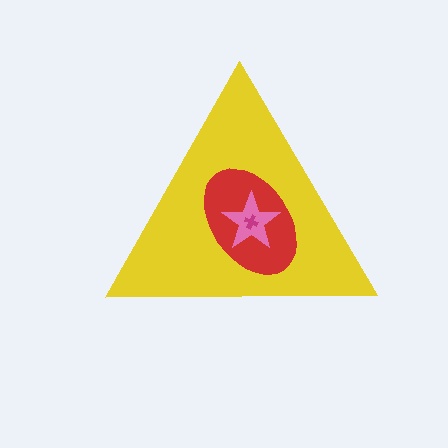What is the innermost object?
The magenta cross.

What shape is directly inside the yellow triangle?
The red ellipse.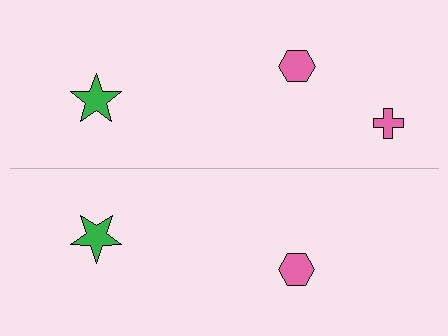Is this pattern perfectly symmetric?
No, the pattern is not perfectly symmetric. A pink cross is missing from the bottom side.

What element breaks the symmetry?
A pink cross is missing from the bottom side.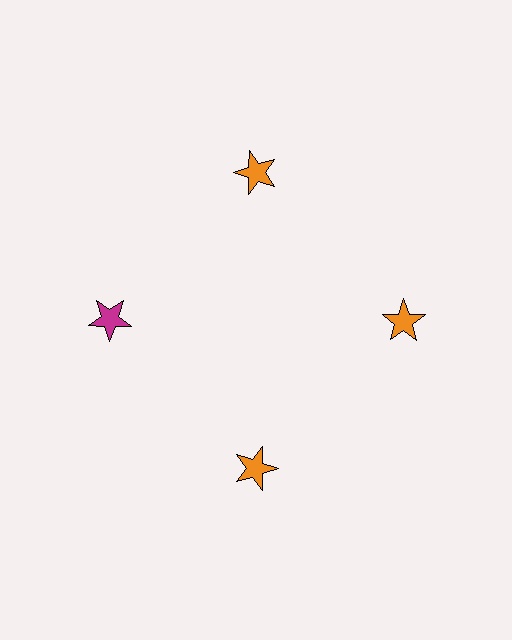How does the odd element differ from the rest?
It has a different color: magenta instead of orange.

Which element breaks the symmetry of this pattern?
The magenta star at roughly the 9 o'clock position breaks the symmetry. All other shapes are orange stars.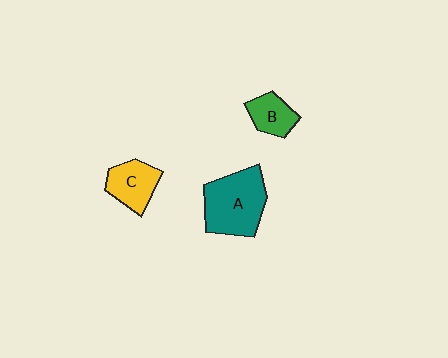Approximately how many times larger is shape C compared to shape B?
Approximately 1.3 times.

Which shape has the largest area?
Shape A (teal).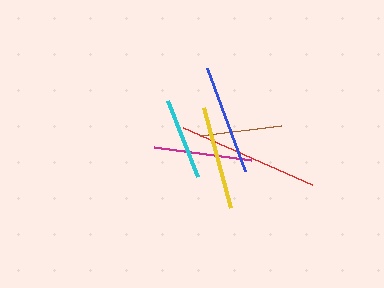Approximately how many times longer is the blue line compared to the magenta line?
The blue line is approximately 1.1 times the length of the magenta line.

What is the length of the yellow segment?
The yellow segment is approximately 103 pixels long.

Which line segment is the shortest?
The cyan line is the shortest at approximately 82 pixels.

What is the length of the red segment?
The red segment is approximately 141 pixels long.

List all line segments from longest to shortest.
From longest to shortest: red, blue, yellow, magenta, brown, cyan.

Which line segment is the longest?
The red line is the longest at approximately 141 pixels.